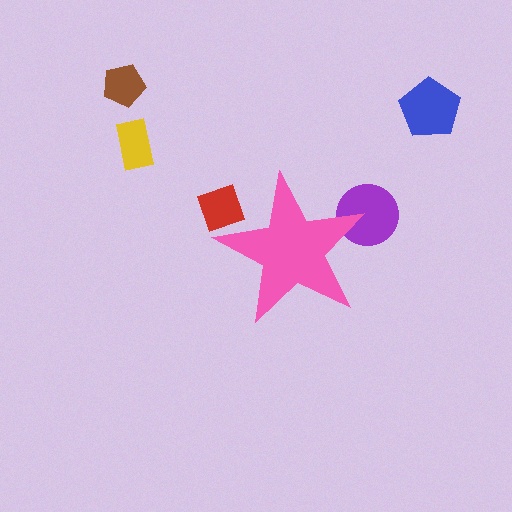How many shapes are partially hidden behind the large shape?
2 shapes are partially hidden.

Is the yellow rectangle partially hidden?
No, the yellow rectangle is fully visible.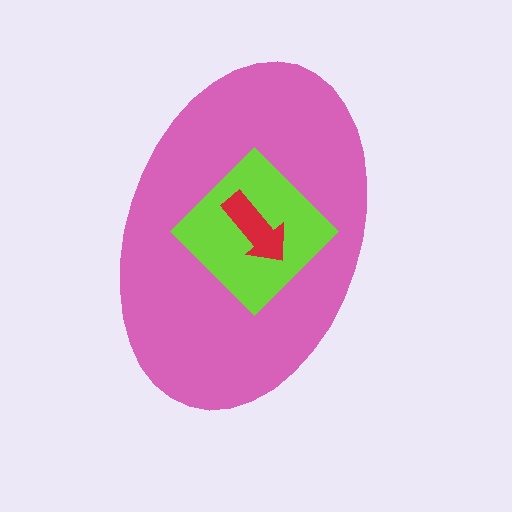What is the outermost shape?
The pink ellipse.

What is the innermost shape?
The red arrow.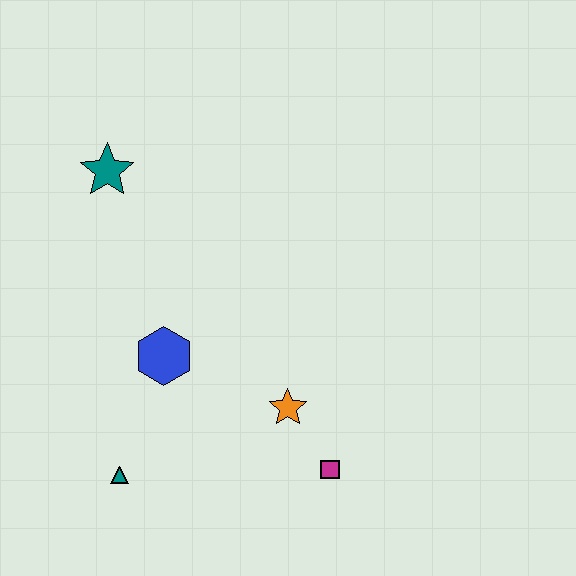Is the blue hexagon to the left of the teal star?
No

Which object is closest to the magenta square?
The orange star is closest to the magenta square.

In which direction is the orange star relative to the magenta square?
The orange star is above the magenta square.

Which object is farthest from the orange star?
The teal star is farthest from the orange star.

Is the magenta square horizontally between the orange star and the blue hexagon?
No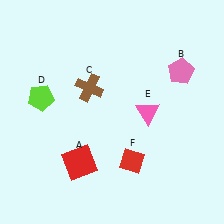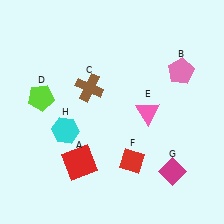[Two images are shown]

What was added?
A magenta diamond (G), a cyan hexagon (H) were added in Image 2.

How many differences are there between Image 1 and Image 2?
There are 2 differences between the two images.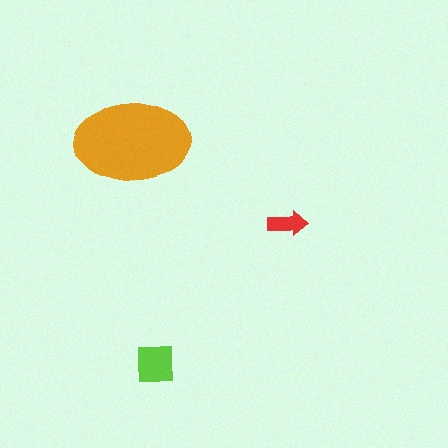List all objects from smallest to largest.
The red arrow, the lime square, the orange ellipse.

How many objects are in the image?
There are 3 objects in the image.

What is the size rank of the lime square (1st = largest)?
2nd.